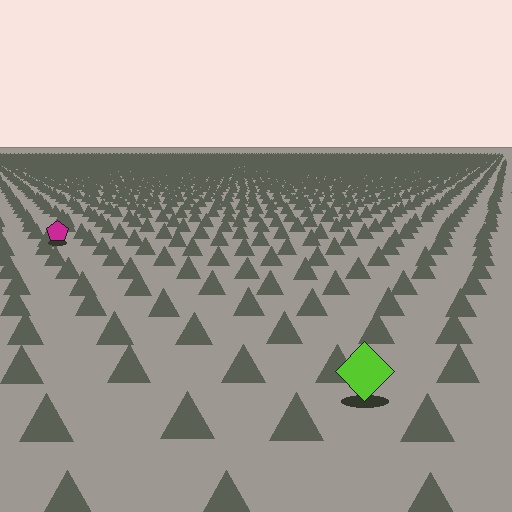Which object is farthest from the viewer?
The magenta pentagon is farthest from the viewer. It appears smaller and the ground texture around it is denser.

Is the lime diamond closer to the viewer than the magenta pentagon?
Yes. The lime diamond is closer — you can tell from the texture gradient: the ground texture is coarser near it.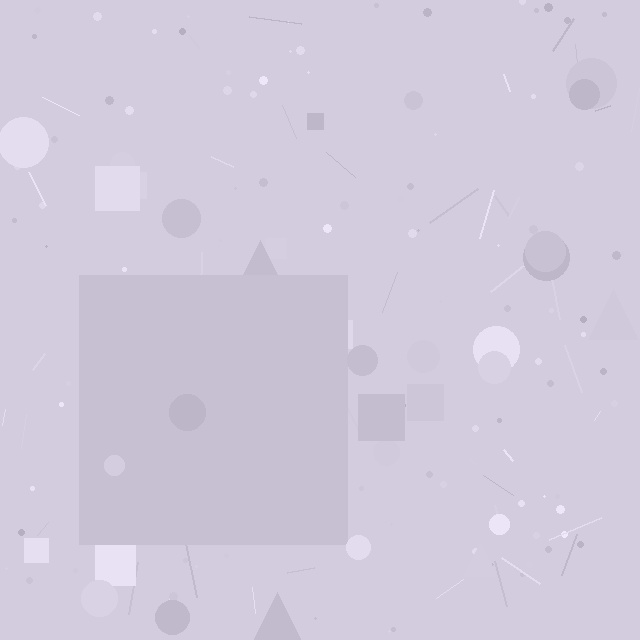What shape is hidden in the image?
A square is hidden in the image.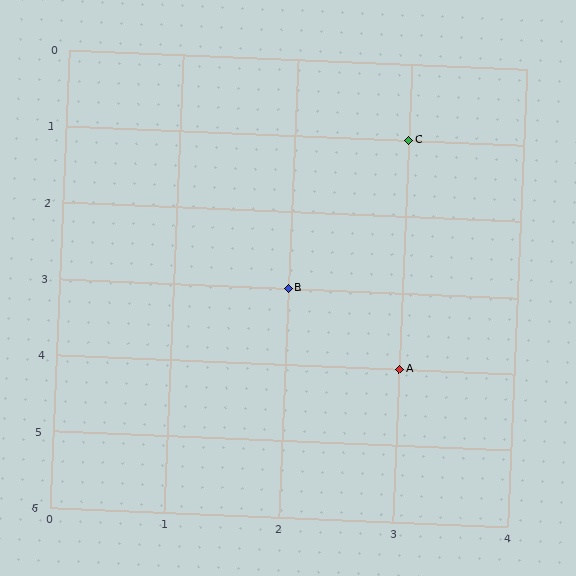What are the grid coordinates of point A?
Point A is at grid coordinates (3, 4).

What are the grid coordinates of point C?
Point C is at grid coordinates (3, 1).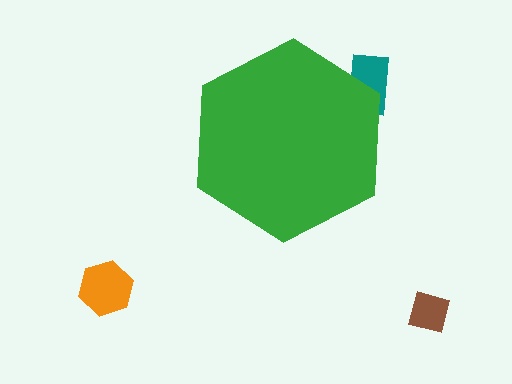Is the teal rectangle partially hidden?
Yes, the teal rectangle is partially hidden behind the green hexagon.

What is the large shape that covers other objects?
A green hexagon.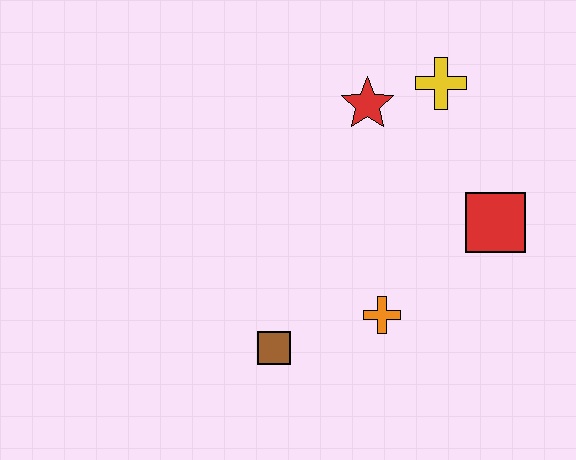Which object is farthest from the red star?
The brown square is farthest from the red star.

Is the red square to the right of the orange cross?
Yes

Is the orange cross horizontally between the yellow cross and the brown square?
Yes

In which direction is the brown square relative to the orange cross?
The brown square is to the left of the orange cross.